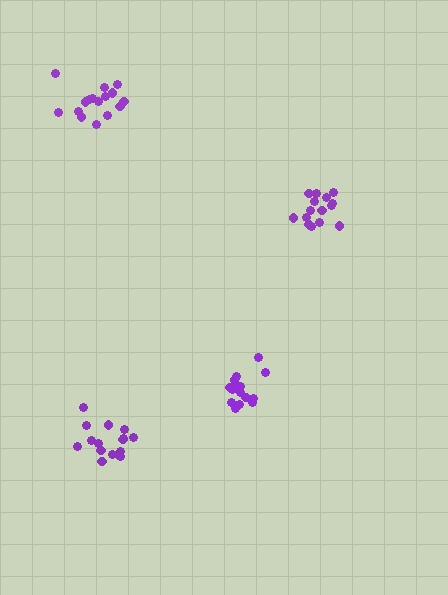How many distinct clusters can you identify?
There are 4 distinct clusters.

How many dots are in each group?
Group 1: 16 dots, Group 2: 15 dots, Group 3: 16 dots, Group 4: 16 dots (63 total).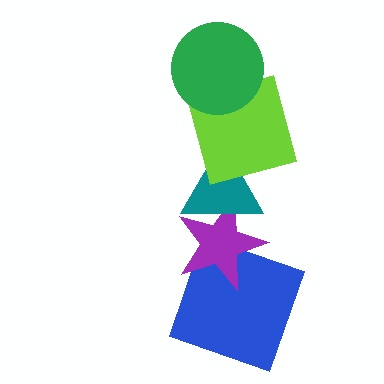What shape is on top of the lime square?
The green circle is on top of the lime square.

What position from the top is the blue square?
The blue square is 5th from the top.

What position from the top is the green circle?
The green circle is 1st from the top.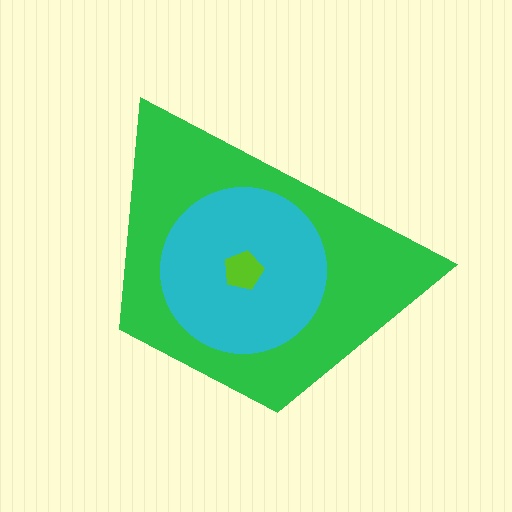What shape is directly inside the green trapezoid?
The cyan circle.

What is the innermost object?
The lime pentagon.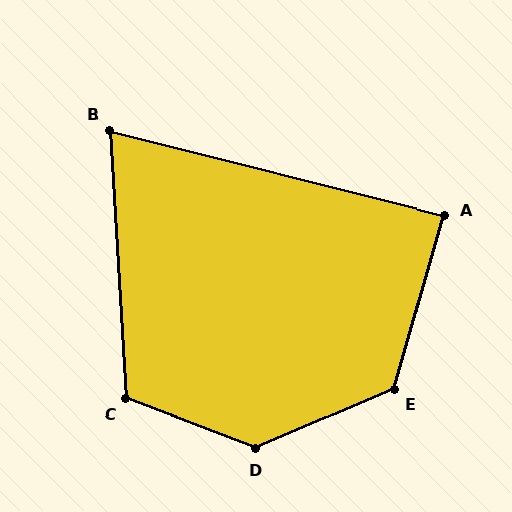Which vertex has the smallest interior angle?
B, at approximately 72 degrees.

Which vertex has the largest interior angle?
D, at approximately 136 degrees.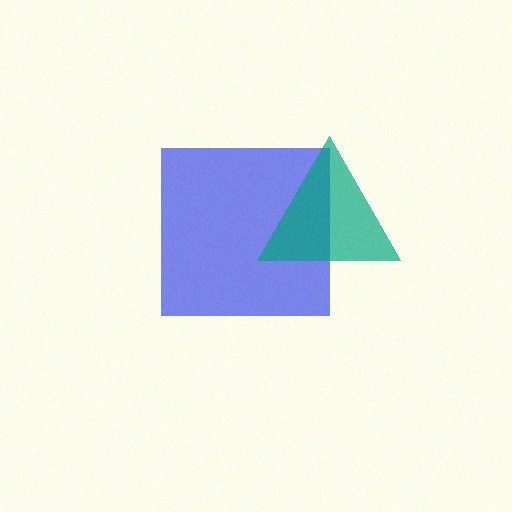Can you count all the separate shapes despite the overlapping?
Yes, there are 2 separate shapes.